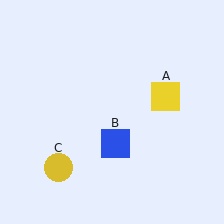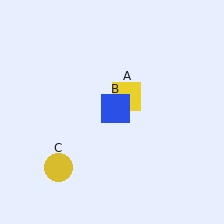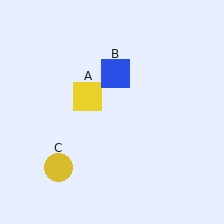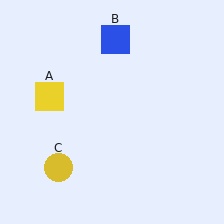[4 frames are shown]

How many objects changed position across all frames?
2 objects changed position: yellow square (object A), blue square (object B).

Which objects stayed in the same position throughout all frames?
Yellow circle (object C) remained stationary.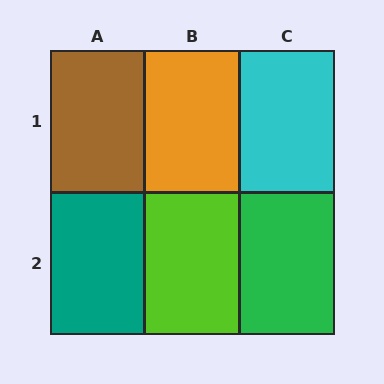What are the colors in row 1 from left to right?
Brown, orange, cyan.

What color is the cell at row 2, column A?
Teal.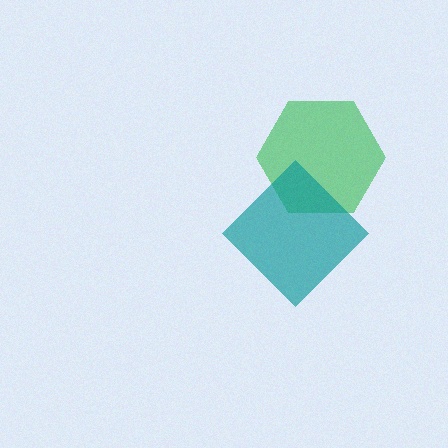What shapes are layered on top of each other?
The layered shapes are: a green hexagon, a teal diamond.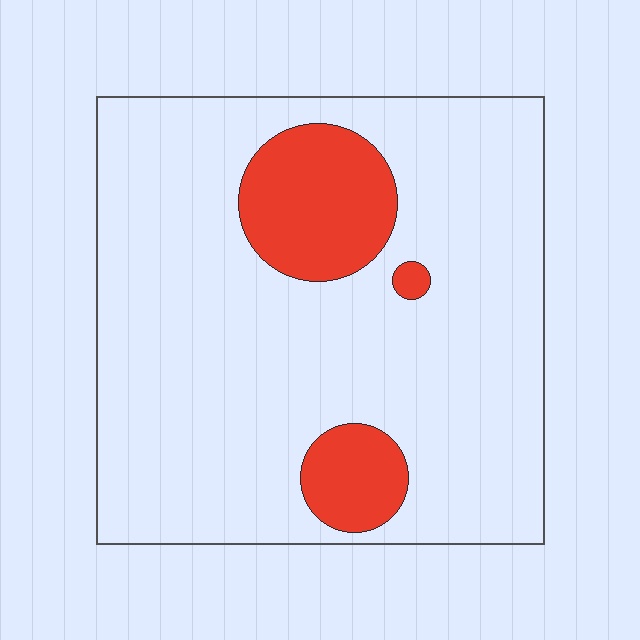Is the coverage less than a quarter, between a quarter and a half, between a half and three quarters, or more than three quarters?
Less than a quarter.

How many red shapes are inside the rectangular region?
3.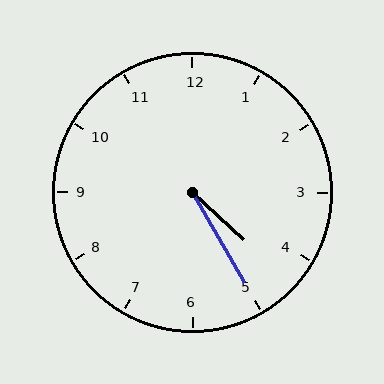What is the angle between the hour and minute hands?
Approximately 18 degrees.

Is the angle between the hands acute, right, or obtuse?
It is acute.